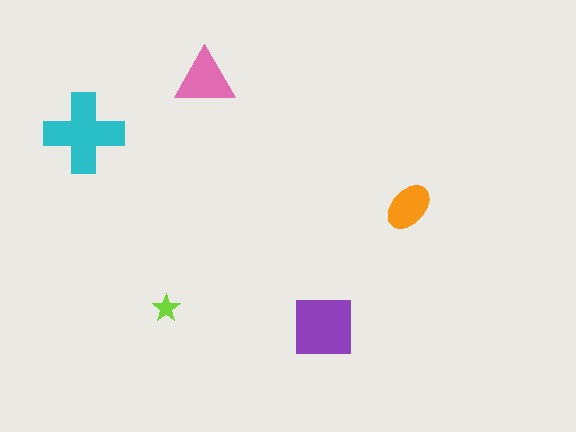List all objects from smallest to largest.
The lime star, the orange ellipse, the pink triangle, the purple square, the cyan cross.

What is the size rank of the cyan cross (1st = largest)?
1st.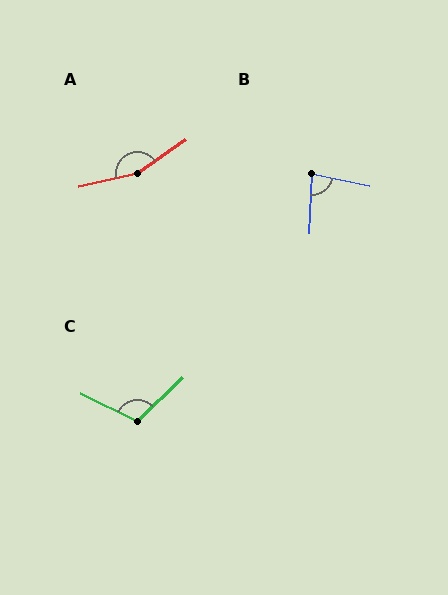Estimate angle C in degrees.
Approximately 110 degrees.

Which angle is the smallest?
B, at approximately 82 degrees.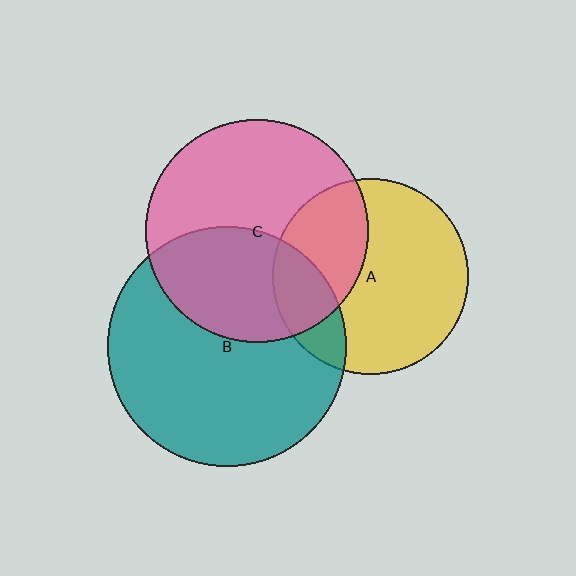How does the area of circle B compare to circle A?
Approximately 1.5 times.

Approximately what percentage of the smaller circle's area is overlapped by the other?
Approximately 20%.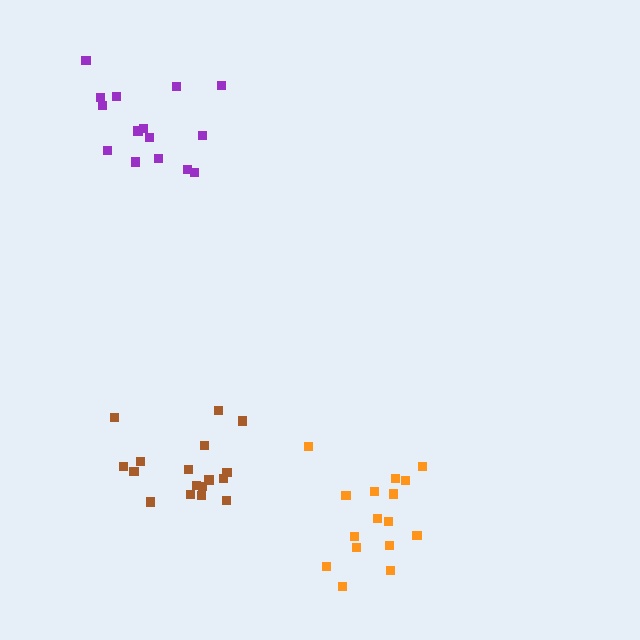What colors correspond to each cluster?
The clusters are colored: purple, brown, orange.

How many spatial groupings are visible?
There are 3 spatial groupings.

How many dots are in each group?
Group 1: 15 dots, Group 2: 17 dots, Group 3: 16 dots (48 total).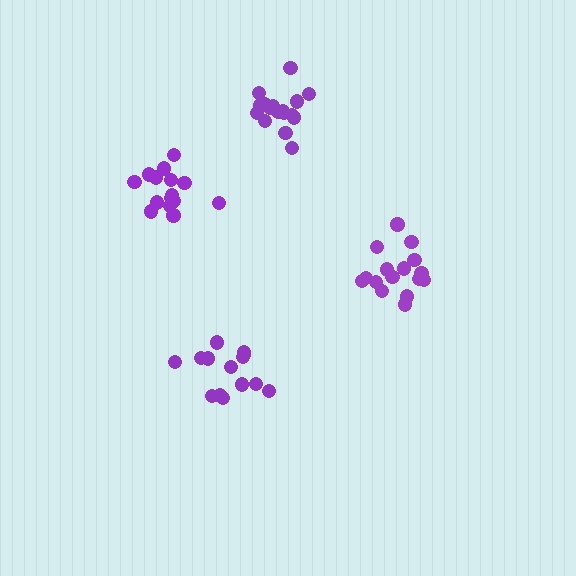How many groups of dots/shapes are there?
There are 4 groups.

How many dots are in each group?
Group 1: 15 dots, Group 2: 16 dots, Group 3: 14 dots, Group 4: 17 dots (62 total).